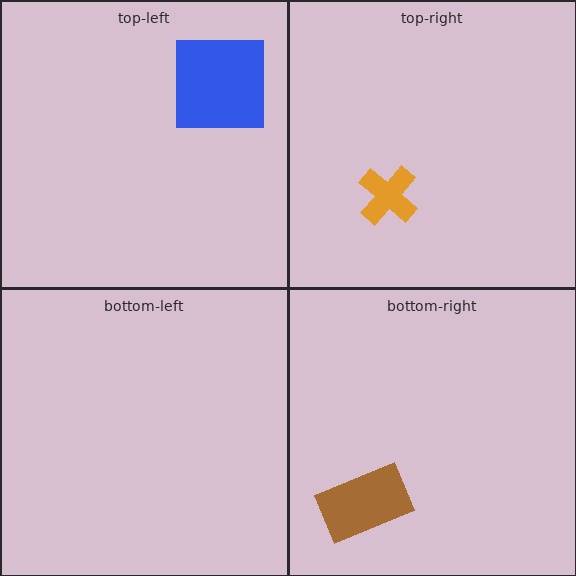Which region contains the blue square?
The top-left region.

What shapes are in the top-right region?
The orange cross.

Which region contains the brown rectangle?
The bottom-right region.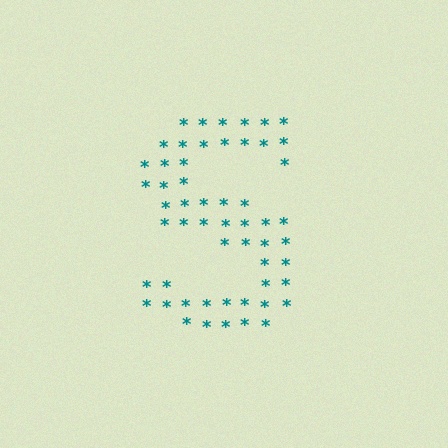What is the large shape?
The large shape is the letter S.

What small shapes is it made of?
It is made of small asterisks.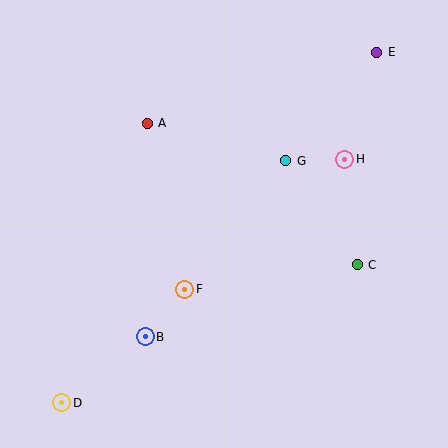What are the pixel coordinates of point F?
Point F is at (185, 289).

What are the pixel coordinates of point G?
Point G is at (286, 161).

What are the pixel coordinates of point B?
Point B is at (145, 337).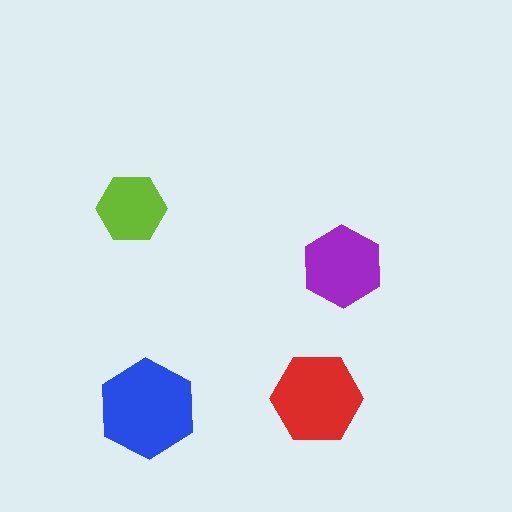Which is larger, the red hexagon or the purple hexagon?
The red one.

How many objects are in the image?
There are 4 objects in the image.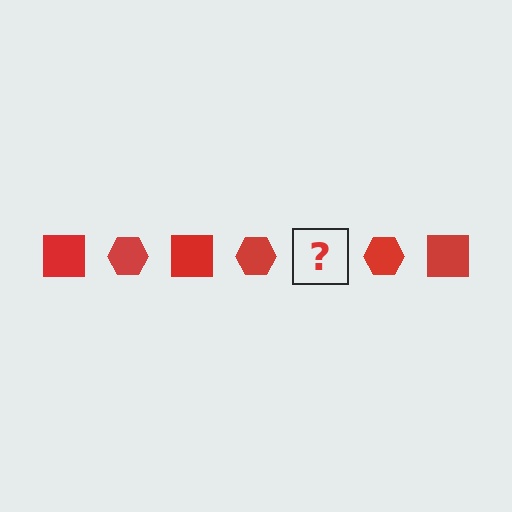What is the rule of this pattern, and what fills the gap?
The rule is that the pattern cycles through square, hexagon shapes in red. The gap should be filled with a red square.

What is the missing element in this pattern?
The missing element is a red square.